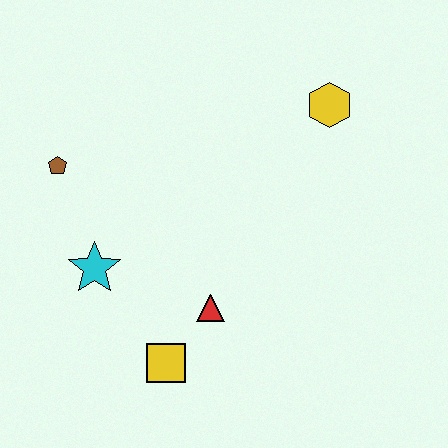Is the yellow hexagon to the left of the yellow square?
No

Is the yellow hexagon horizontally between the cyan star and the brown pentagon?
No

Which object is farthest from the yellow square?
The yellow hexagon is farthest from the yellow square.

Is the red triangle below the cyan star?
Yes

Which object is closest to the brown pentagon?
The cyan star is closest to the brown pentagon.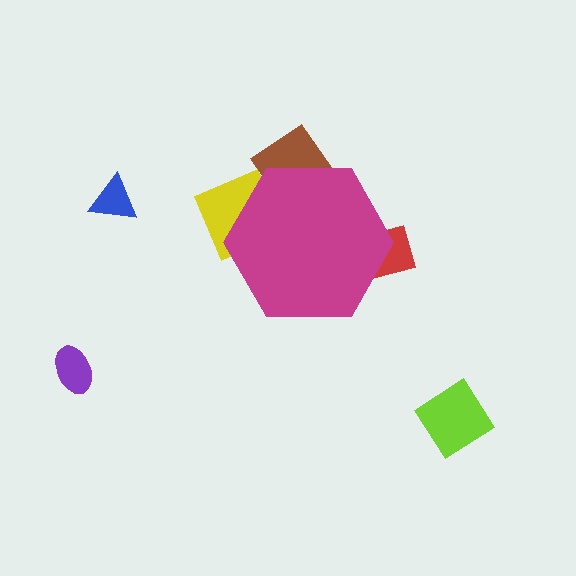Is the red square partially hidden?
Yes, the red square is partially hidden behind the magenta hexagon.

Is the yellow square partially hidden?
Yes, the yellow square is partially hidden behind the magenta hexagon.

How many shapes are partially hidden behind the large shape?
3 shapes are partially hidden.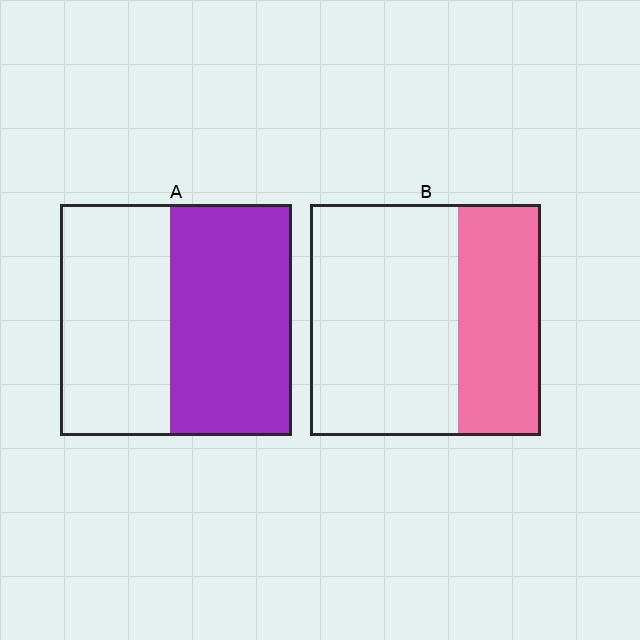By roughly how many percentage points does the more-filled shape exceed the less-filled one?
By roughly 15 percentage points (A over B).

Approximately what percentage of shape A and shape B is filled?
A is approximately 55% and B is approximately 35%.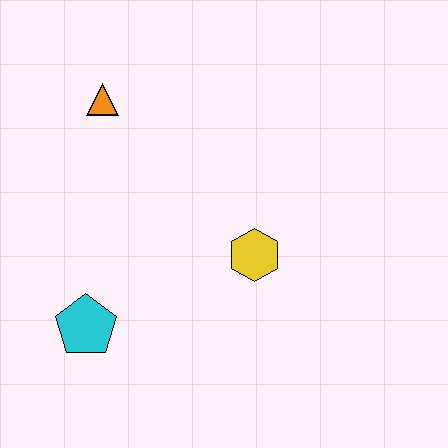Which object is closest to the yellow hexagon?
The cyan pentagon is closest to the yellow hexagon.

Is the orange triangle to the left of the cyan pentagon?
No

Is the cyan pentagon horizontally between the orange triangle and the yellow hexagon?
No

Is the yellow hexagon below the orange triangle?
Yes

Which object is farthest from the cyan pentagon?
The orange triangle is farthest from the cyan pentagon.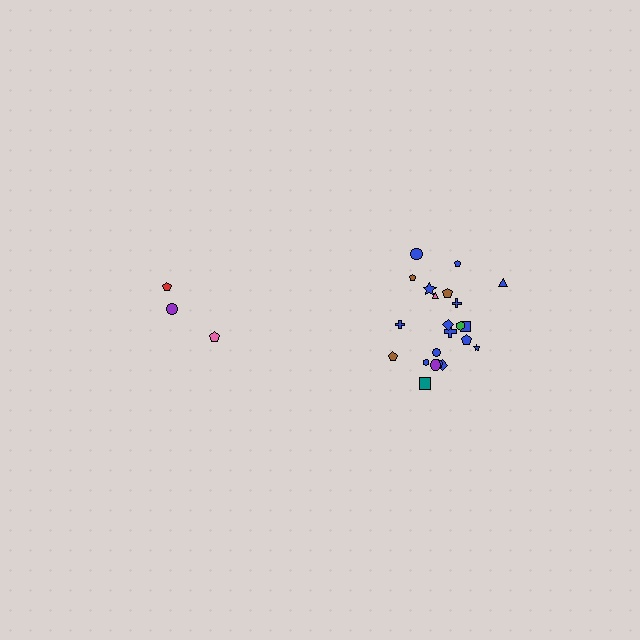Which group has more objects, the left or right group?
The right group.